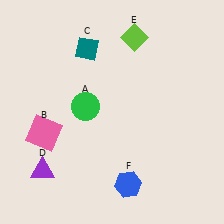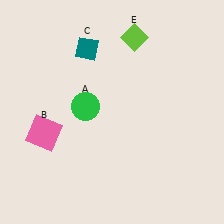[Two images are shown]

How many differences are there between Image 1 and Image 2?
There are 2 differences between the two images.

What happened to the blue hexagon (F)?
The blue hexagon (F) was removed in Image 2. It was in the bottom-right area of Image 1.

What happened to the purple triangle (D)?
The purple triangle (D) was removed in Image 2. It was in the bottom-left area of Image 1.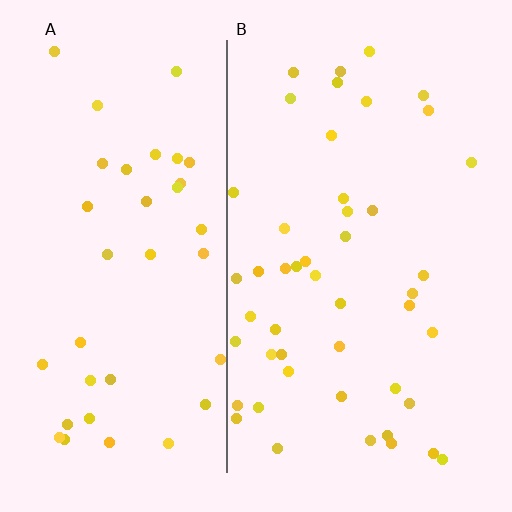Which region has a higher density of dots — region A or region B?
B (the right).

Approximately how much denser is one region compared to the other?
Approximately 1.2× — region B over region A.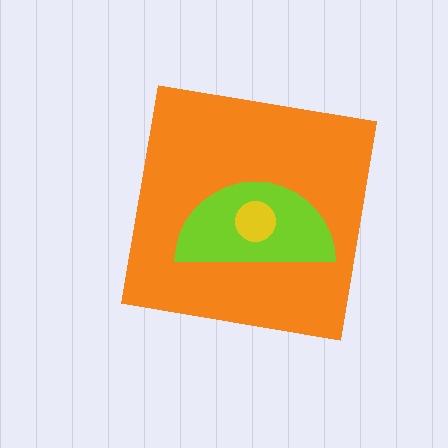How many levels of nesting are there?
3.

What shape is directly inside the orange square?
The lime semicircle.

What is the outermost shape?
The orange square.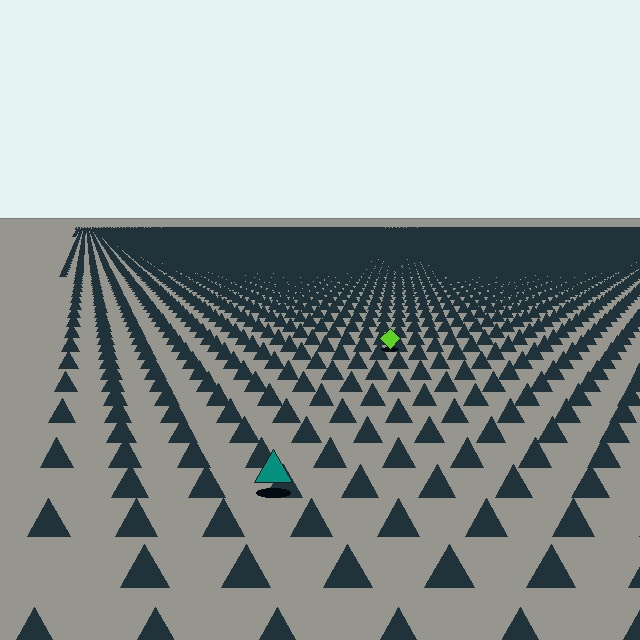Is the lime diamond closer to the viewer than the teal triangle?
No. The teal triangle is closer — you can tell from the texture gradient: the ground texture is coarser near it.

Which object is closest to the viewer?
The teal triangle is closest. The texture marks near it are larger and more spread out.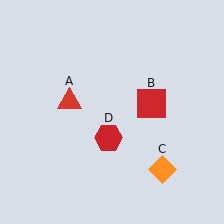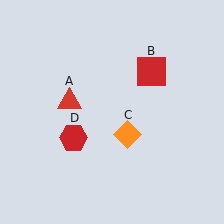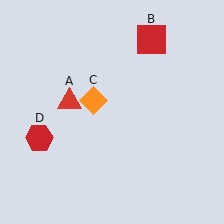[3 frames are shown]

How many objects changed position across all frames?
3 objects changed position: red square (object B), orange diamond (object C), red hexagon (object D).